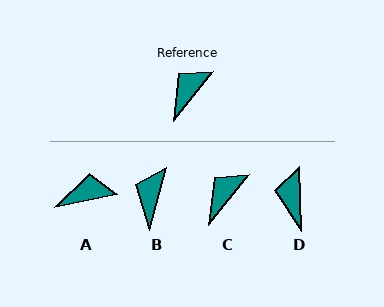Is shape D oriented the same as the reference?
No, it is off by about 40 degrees.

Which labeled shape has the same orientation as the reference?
C.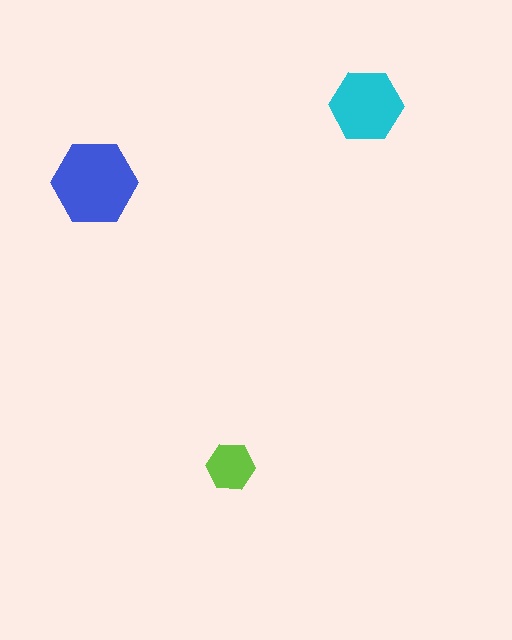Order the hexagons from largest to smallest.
the blue one, the cyan one, the lime one.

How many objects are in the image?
There are 3 objects in the image.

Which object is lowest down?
The lime hexagon is bottommost.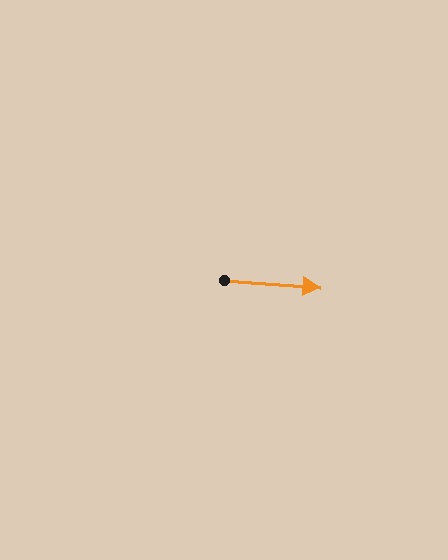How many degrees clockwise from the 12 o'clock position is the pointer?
Approximately 94 degrees.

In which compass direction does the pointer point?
East.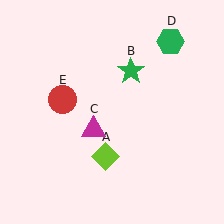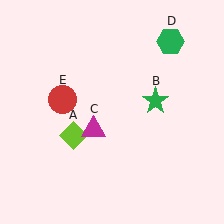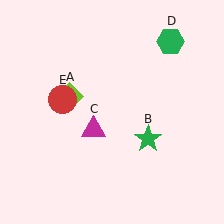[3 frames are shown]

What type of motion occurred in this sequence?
The lime diamond (object A), green star (object B) rotated clockwise around the center of the scene.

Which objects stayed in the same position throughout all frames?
Magenta triangle (object C) and green hexagon (object D) and red circle (object E) remained stationary.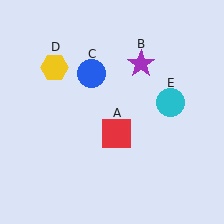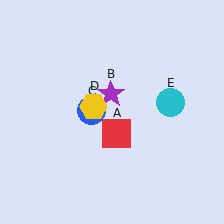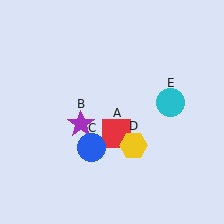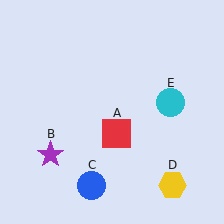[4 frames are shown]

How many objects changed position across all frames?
3 objects changed position: purple star (object B), blue circle (object C), yellow hexagon (object D).